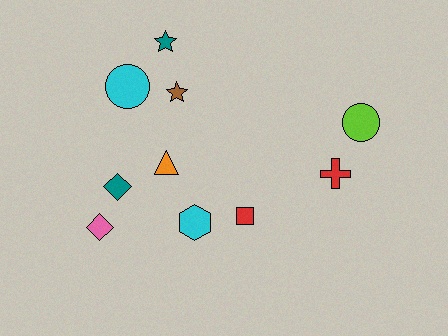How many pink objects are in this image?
There is 1 pink object.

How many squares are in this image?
There is 1 square.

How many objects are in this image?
There are 10 objects.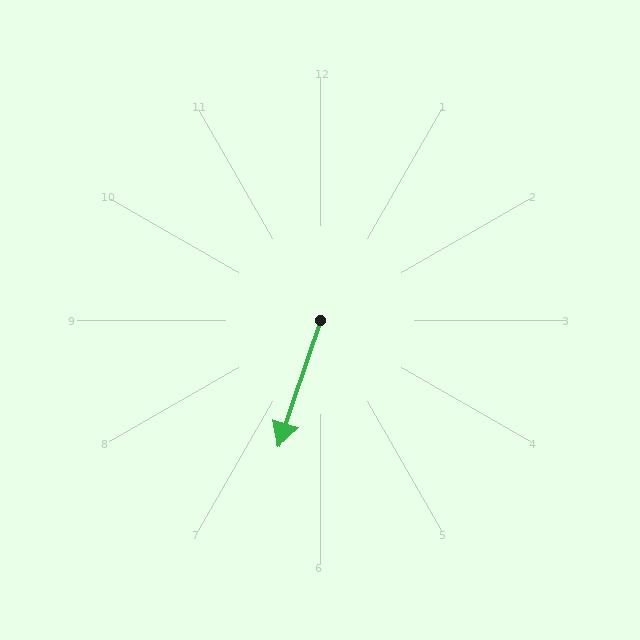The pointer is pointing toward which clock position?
Roughly 7 o'clock.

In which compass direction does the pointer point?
South.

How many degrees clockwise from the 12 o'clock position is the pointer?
Approximately 198 degrees.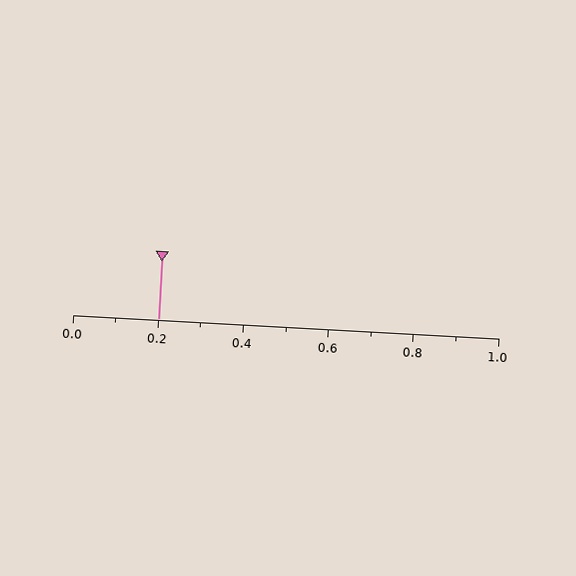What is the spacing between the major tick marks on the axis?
The major ticks are spaced 0.2 apart.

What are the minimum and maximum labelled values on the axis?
The axis runs from 0.0 to 1.0.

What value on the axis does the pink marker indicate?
The marker indicates approximately 0.2.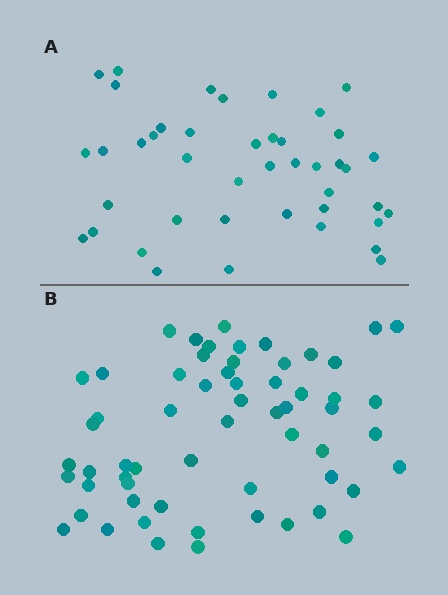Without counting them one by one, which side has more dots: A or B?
Region B (the bottom region) has more dots.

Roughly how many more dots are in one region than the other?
Region B has approximately 15 more dots than region A.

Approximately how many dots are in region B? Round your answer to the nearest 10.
About 60 dots.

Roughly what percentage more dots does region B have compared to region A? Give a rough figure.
About 40% more.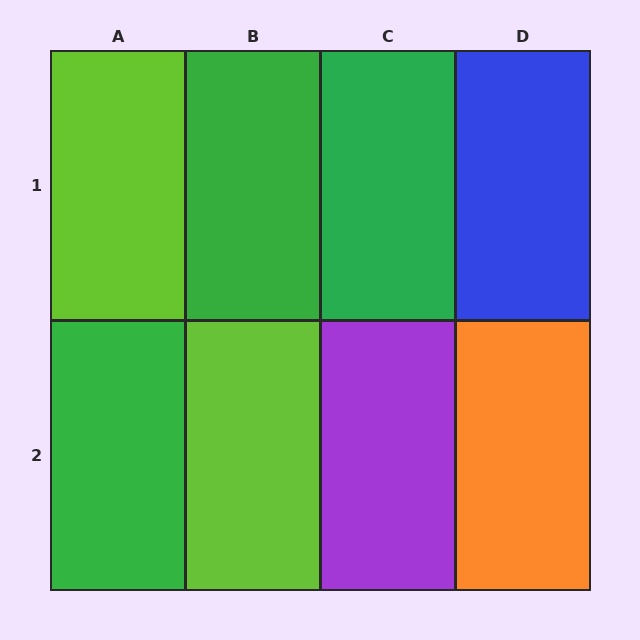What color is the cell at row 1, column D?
Blue.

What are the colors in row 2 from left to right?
Green, lime, purple, orange.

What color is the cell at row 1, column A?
Lime.